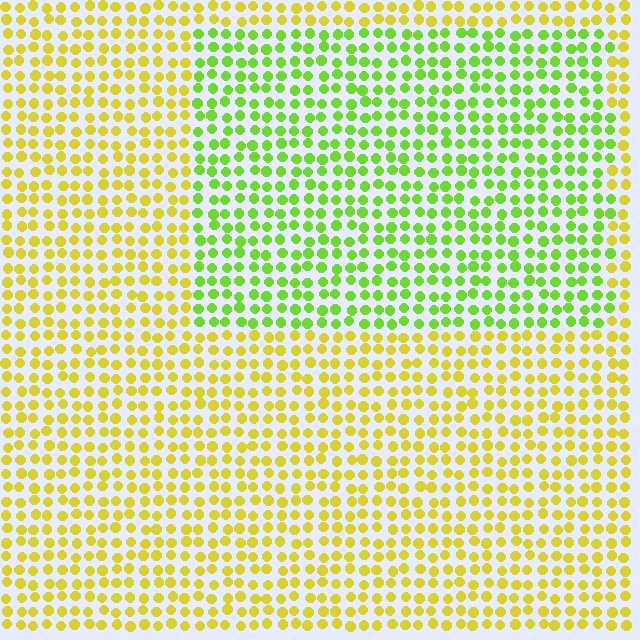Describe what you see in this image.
The image is filled with small yellow elements in a uniform arrangement. A rectangle-shaped region is visible where the elements are tinted to a slightly different hue, forming a subtle color boundary.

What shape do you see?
I see a rectangle.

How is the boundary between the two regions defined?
The boundary is defined purely by a slight shift in hue (about 41 degrees). Spacing, size, and orientation are identical on both sides.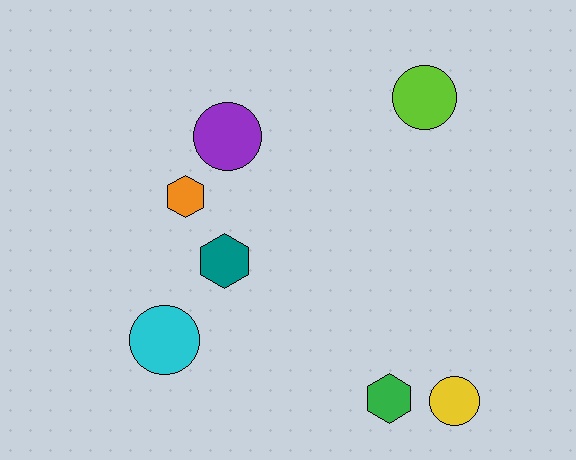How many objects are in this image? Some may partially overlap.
There are 7 objects.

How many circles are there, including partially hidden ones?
There are 4 circles.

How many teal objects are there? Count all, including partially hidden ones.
There is 1 teal object.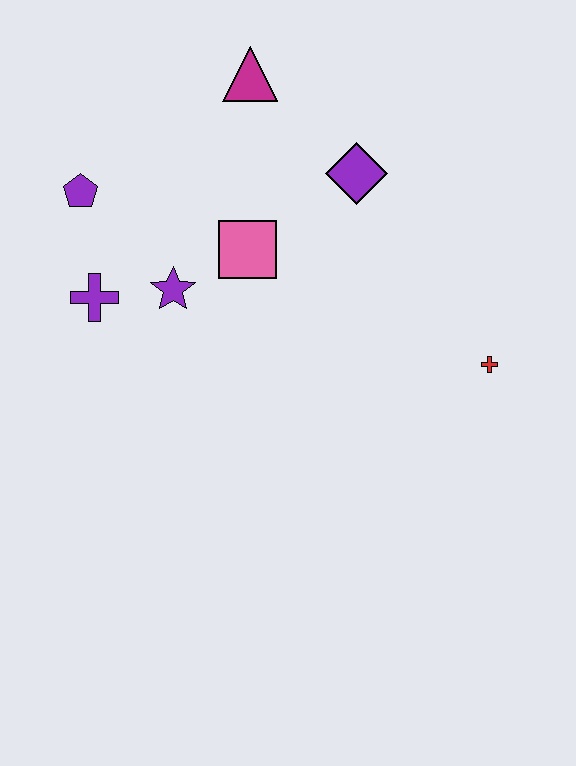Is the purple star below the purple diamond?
Yes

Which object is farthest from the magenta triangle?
The red cross is farthest from the magenta triangle.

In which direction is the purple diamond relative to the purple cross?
The purple diamond is to the right of the purple cross.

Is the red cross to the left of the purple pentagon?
No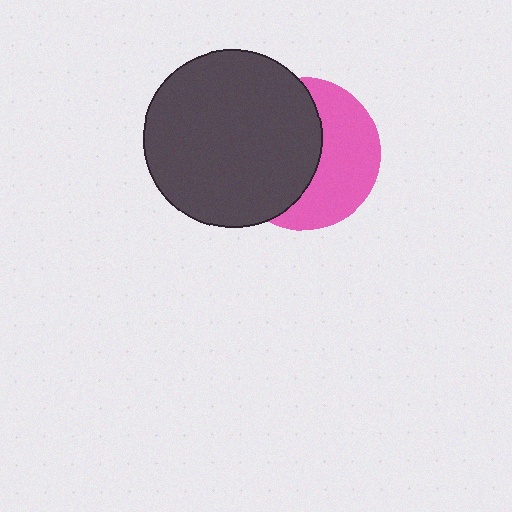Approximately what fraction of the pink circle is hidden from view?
Roughly 54% of the pink circle is hidden behind the dark gray circle.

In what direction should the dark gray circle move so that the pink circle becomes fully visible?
The dark gray circle should move left. That is the shortest direction to clear the overlap and leave the pink circle fully visible.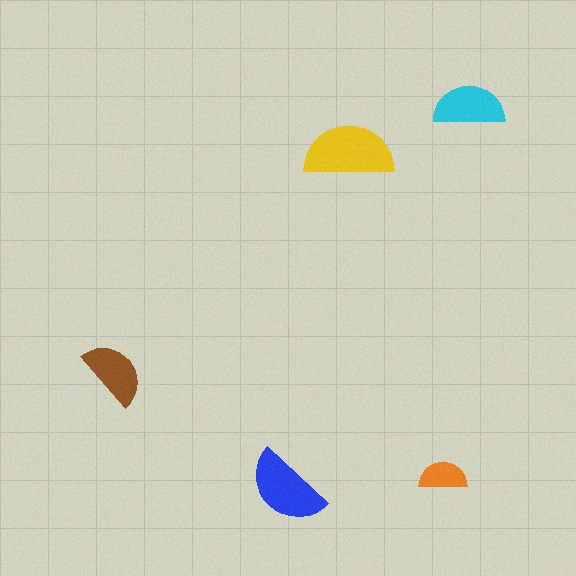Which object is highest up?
The cyan semicircle is topmost.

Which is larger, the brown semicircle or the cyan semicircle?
The cyan one.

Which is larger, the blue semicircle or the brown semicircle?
The blue one.